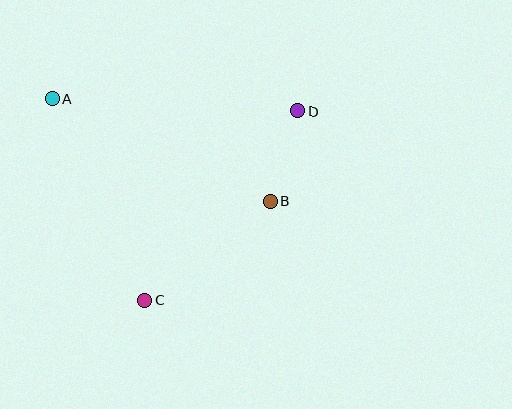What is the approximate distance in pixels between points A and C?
The distance between A and C is approximately 222 pixels.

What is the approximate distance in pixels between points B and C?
The distance between B and C is approximately 160 pixels.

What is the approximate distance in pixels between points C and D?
The distance between C and D is approximately 243 pixels.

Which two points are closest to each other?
Points B and D are closest to each other.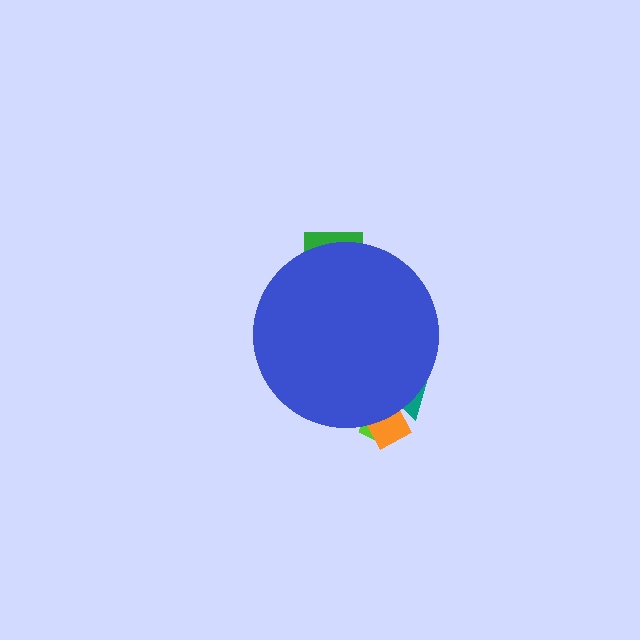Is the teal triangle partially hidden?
Yes, the teal triangle is partially hidden behind the blue circle.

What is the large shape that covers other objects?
A blue circle.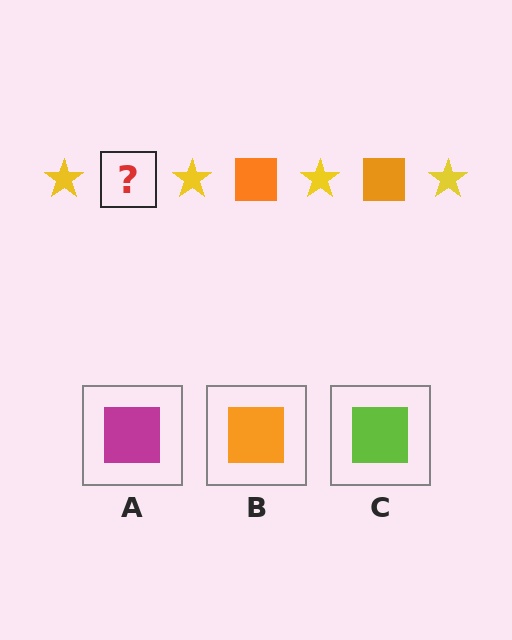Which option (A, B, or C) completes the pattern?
B.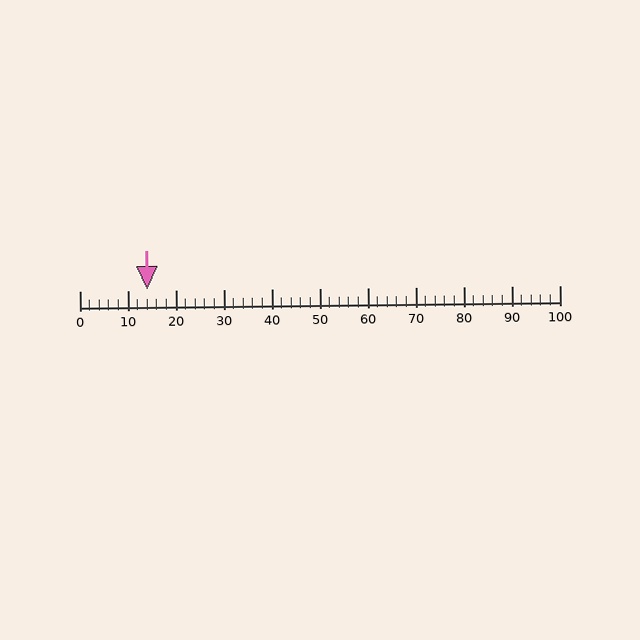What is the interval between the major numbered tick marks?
The major tick marks are spaced 10 units apart.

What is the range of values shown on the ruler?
The ruler shows values from 0 to 100.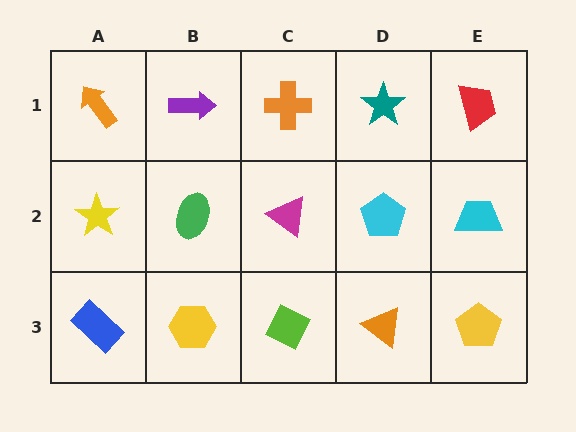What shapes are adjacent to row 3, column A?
A yellow star (row 2, column A), a yellow hexagon (row 3, column B).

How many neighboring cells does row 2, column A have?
3.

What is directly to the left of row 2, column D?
A magenta triangle.